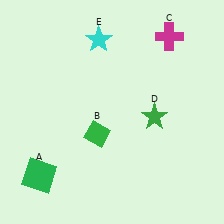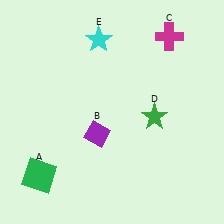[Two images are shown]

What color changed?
The diamond (B) changed from green in Image 1 to purple in Image 2.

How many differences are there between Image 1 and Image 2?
There is 1 difference between the two images.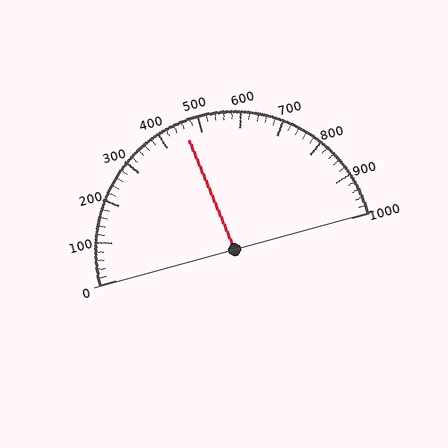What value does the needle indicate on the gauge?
The needle indicates approximately 460.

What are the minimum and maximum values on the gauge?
The gauge ranges from 0 to 1000.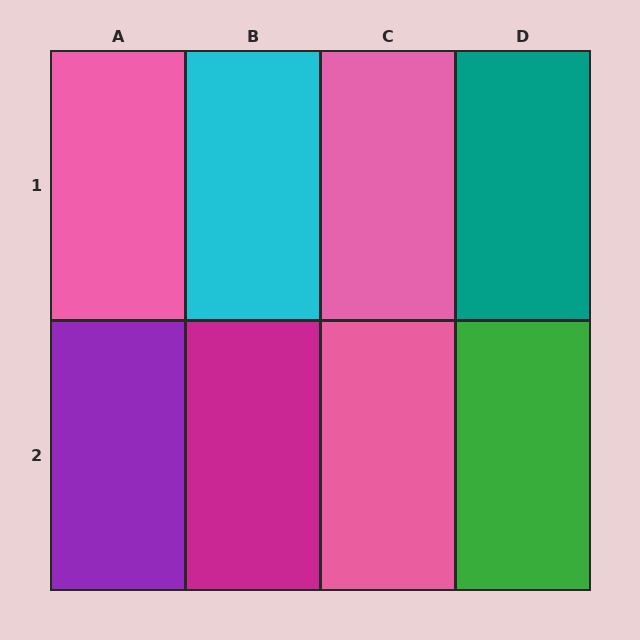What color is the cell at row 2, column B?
Magenta.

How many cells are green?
1 cell is green.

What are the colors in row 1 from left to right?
Pink, cyan, pink, teal.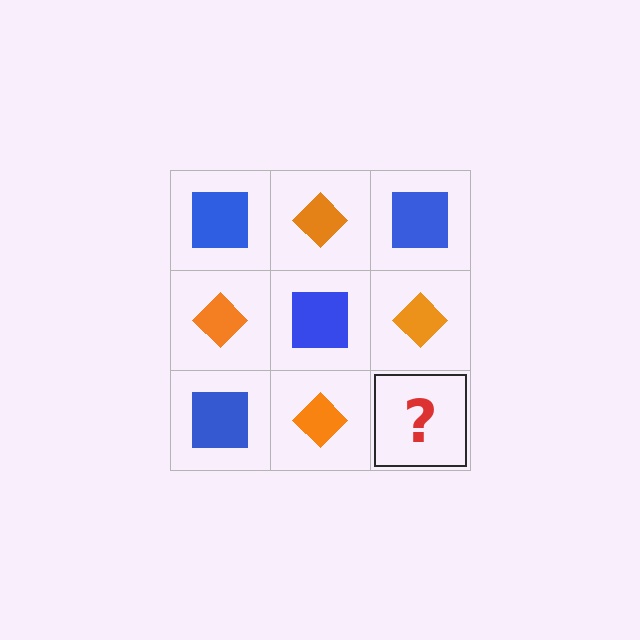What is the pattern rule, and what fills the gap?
The rule is that it alternates blue square and orange diamond in a checkerboard pattern. The gap should be filled with a blue square.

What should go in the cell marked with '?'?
The missing cell should contain a blue square.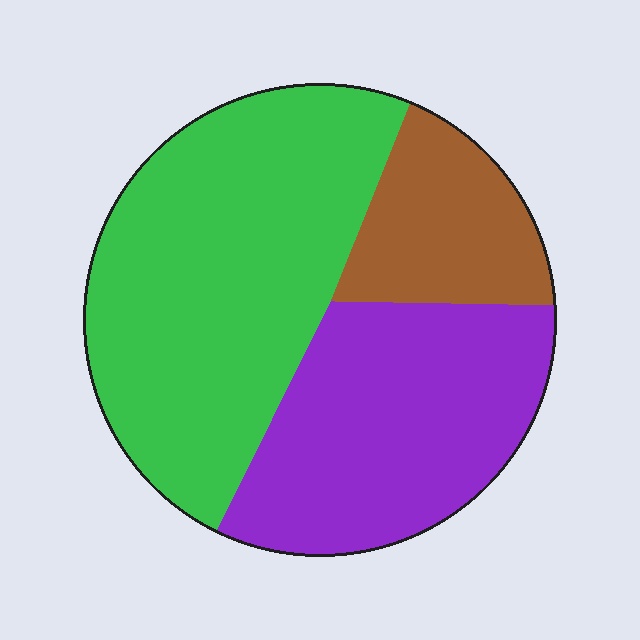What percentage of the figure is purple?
Purple covers 34% of the figure.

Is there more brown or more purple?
Purple.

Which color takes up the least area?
Brown, at roughly 15%.